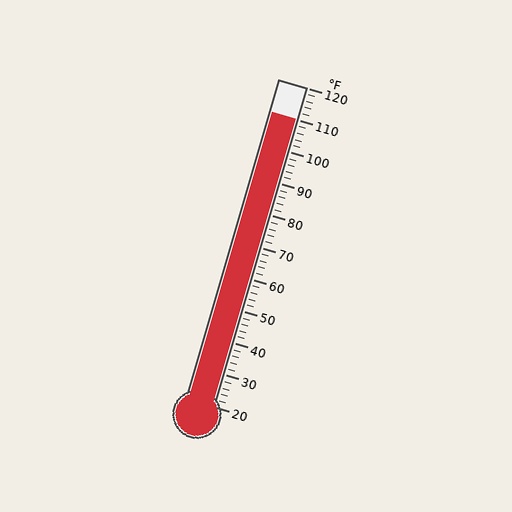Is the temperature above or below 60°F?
The temperature is above 60°F.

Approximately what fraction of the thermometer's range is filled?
The thermometer is filled to approximately 90% of its range.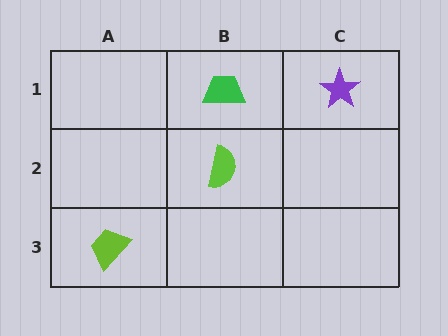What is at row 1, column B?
A green trapezoid.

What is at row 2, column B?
A lime semicircle.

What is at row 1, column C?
A purple star.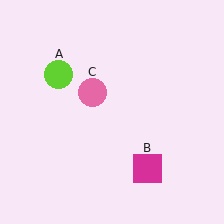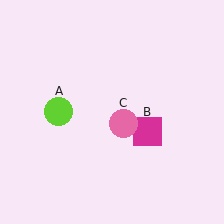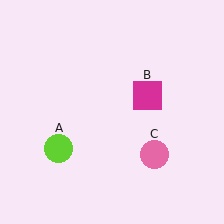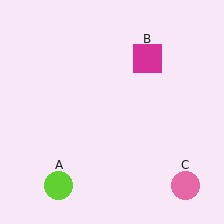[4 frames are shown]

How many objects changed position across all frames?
3 objects changed position: lime circle (object A), magenta square (object B), pink circle (object C).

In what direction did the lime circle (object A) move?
The lime circle (object A) moved down.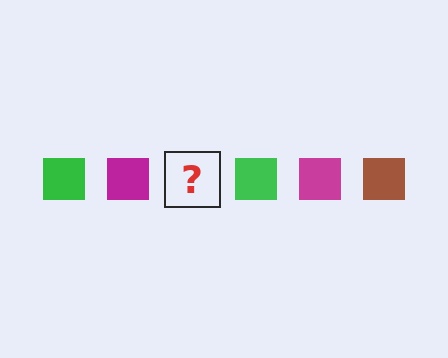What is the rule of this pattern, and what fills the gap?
The rule is that the pattern cycles through green, magenta, brown squares. The gap should be filled with a brown square.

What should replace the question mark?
The question mark should be replaced with a brown square.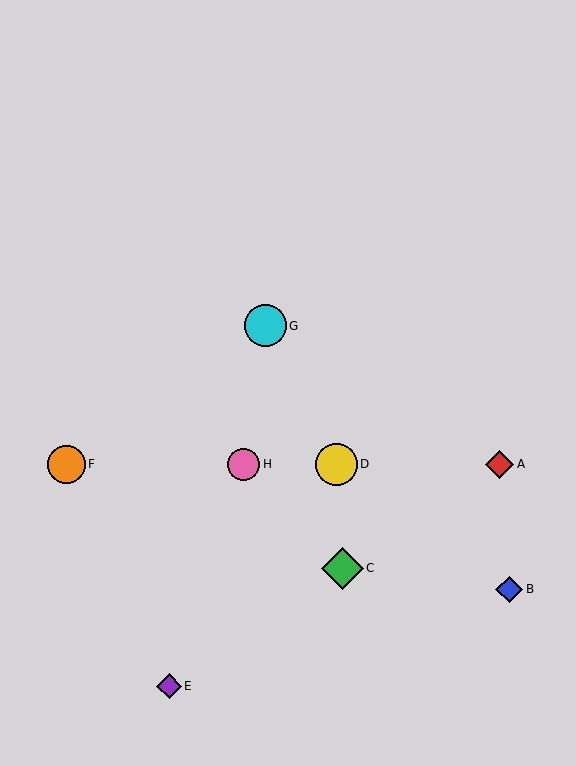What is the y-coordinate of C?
Object C is at y≈568.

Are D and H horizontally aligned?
Yes, both are at y≈464.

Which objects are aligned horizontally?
Objects A, D, F, H are aligned horizontally.